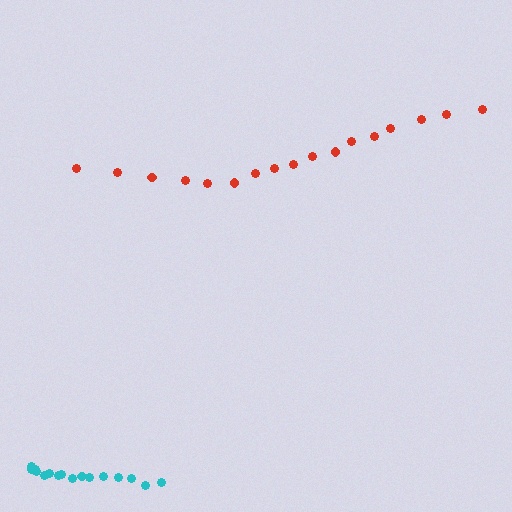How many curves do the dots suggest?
There are 2 distinct paths.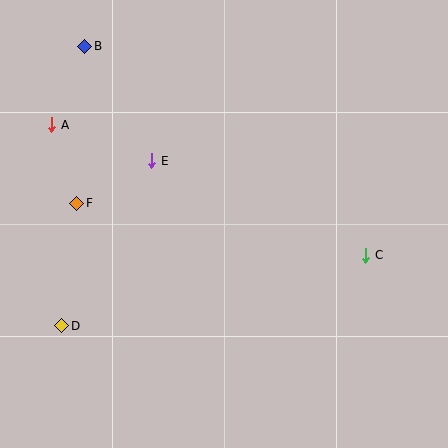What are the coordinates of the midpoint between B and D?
The midpoint between B and D is at (73, 186).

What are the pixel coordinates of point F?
Point F is at (77, 203).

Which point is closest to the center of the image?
Point E at (152, 161) is closest to the center.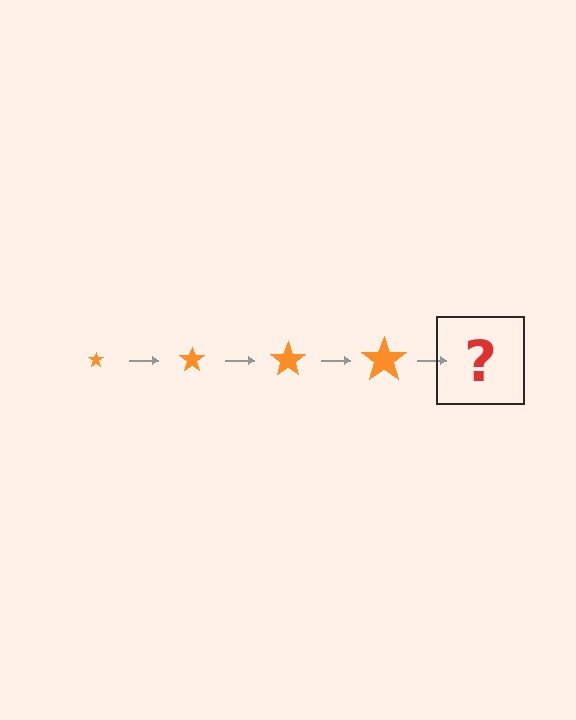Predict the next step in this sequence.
The next step is an orange star, larger than the previous one.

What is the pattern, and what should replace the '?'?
The pattern is that the star gets progressively larger each step. The '?' should be an orange star, larger than the previous one.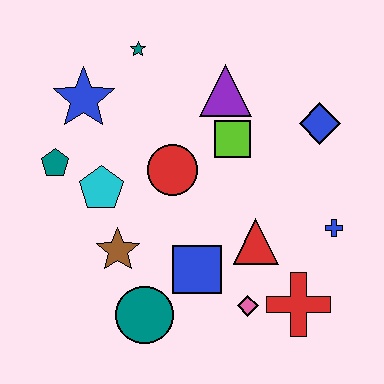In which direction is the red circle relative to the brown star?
The red circle is above the brown star.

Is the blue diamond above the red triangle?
Yes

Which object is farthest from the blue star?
The red cross is farthest from the blue star.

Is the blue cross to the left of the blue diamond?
No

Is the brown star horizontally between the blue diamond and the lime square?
No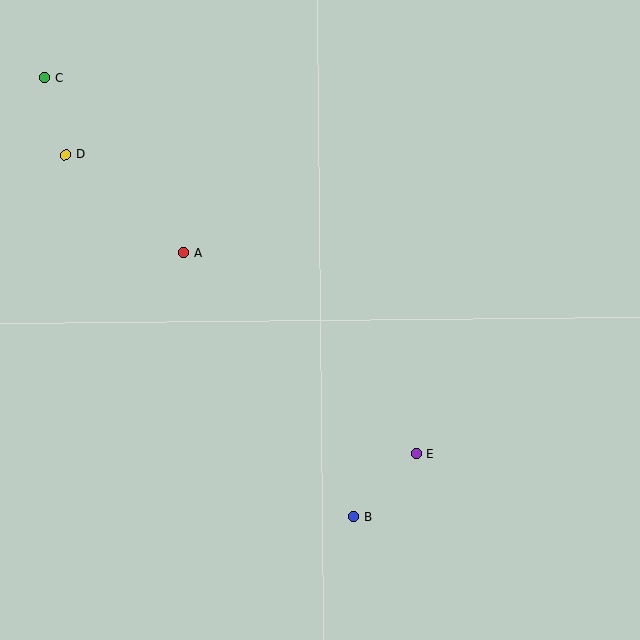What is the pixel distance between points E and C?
The distance between E and C is 529 pixels.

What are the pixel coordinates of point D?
Point D is at (66, 155).